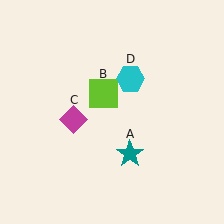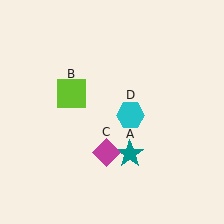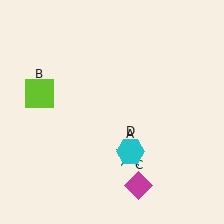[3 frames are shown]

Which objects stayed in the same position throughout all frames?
Teal star (object A) remained stationary.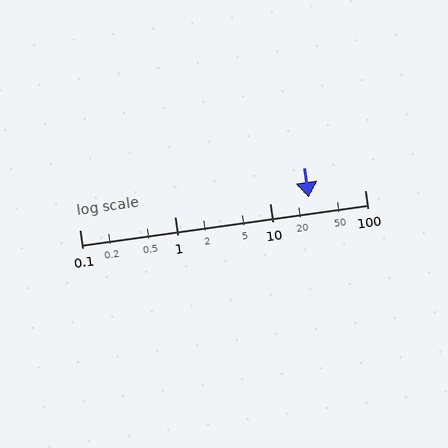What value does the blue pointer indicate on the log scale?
The pointer indicates approximately 26.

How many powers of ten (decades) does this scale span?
The scale spans 3 decades, from 0.1 to 100.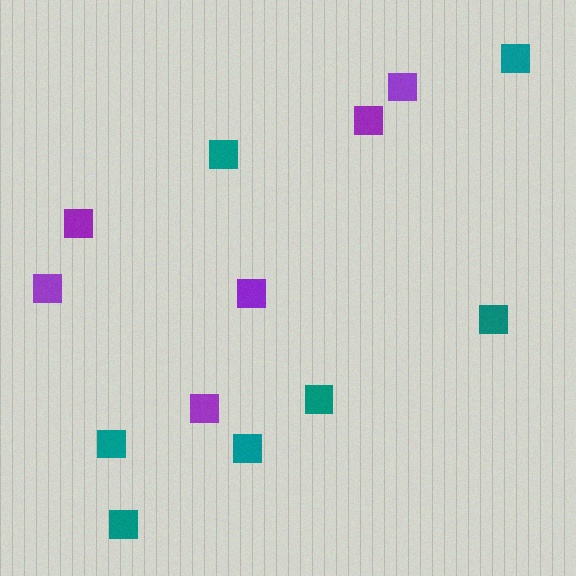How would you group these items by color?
There are 2 groups: one group of purple squares (6) and one group of teal squares (7).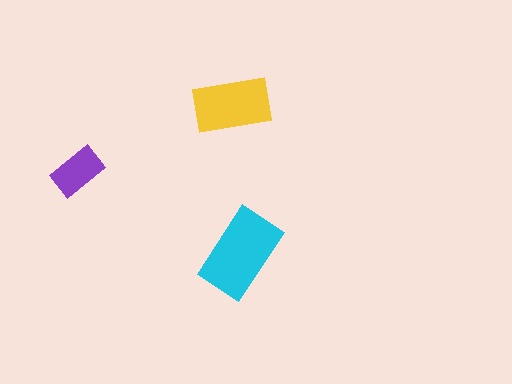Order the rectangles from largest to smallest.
the cyan one, the yellow one, the purple one.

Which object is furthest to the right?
The cyan rectangle is rightmost.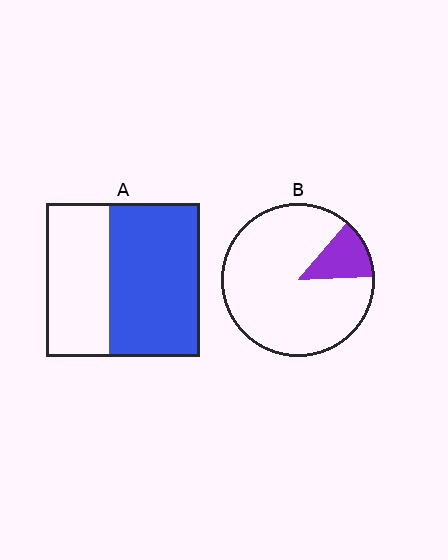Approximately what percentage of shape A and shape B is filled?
A is approximately 60% and B is approximately 15%.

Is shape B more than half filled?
No.